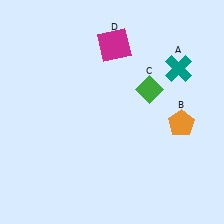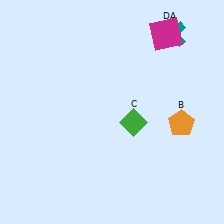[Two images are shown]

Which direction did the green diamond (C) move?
The green diamond (C) moved down.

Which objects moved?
The objects that moved are: the teal cross (A), the green diamond (C), the magenta square (D).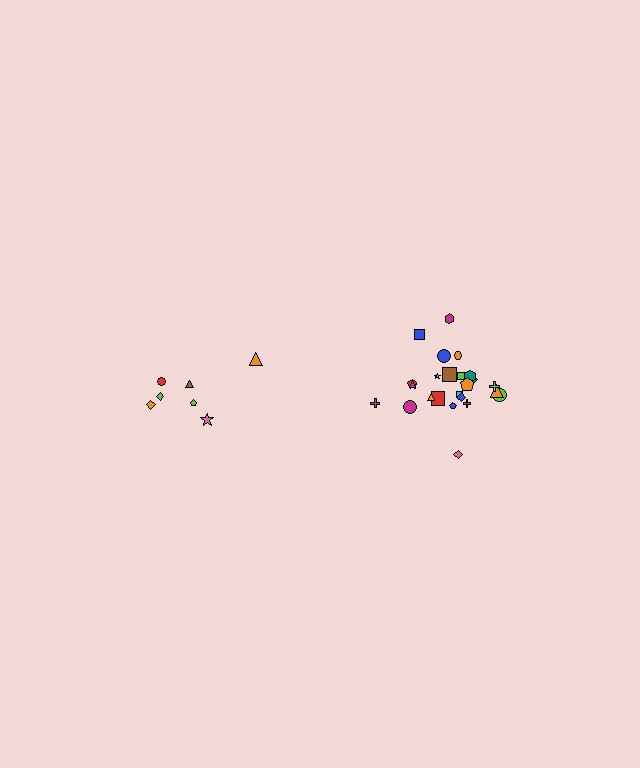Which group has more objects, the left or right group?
The right group.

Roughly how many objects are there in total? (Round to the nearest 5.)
Roughly 30 objects in total.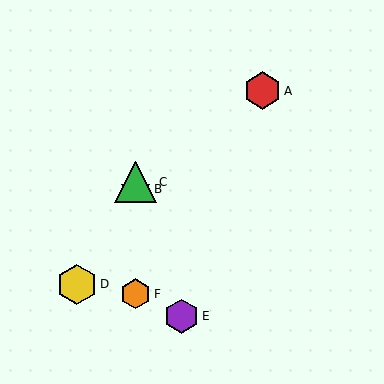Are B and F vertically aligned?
Yes, both are at x≈136.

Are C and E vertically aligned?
No, C is at x≈136 and E is at x≈182.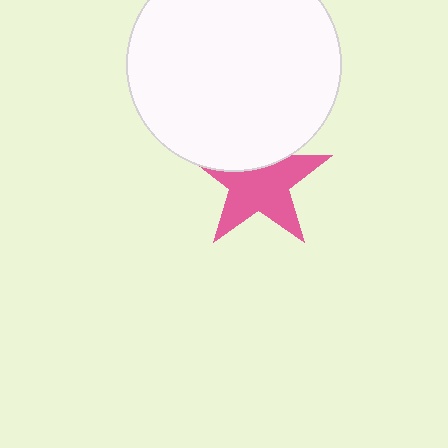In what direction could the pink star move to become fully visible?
The pink star could move down. That would shift it out from behind the white circle entirely.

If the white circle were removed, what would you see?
You would see the complete pink star.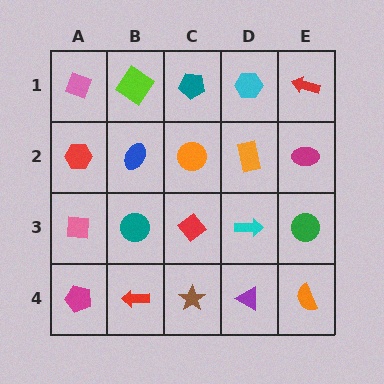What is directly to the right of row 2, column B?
An orange circle.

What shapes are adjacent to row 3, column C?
An orange circle (row 2, column C), a brown star (row 4, column C), a teal circle (row 3, column B), a cyan arrow (row 3, column D).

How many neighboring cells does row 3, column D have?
4.